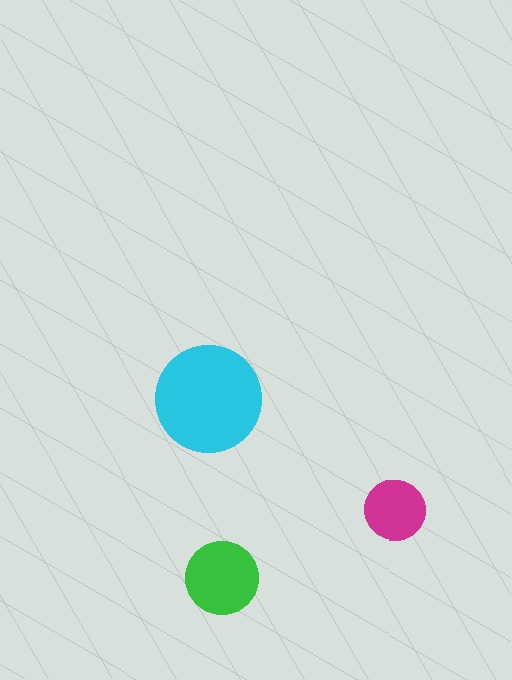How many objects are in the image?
There are 3 objects in the image.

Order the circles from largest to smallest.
the cyan one, the green one, the magenta one.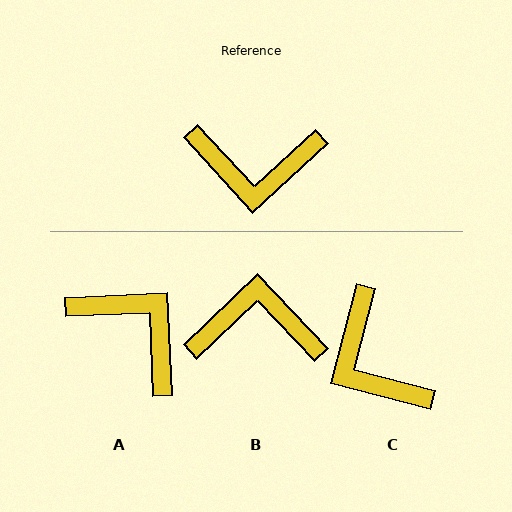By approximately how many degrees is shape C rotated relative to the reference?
Approximately 57 degrees clockwise.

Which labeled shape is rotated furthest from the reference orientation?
B, about 179 degrees away.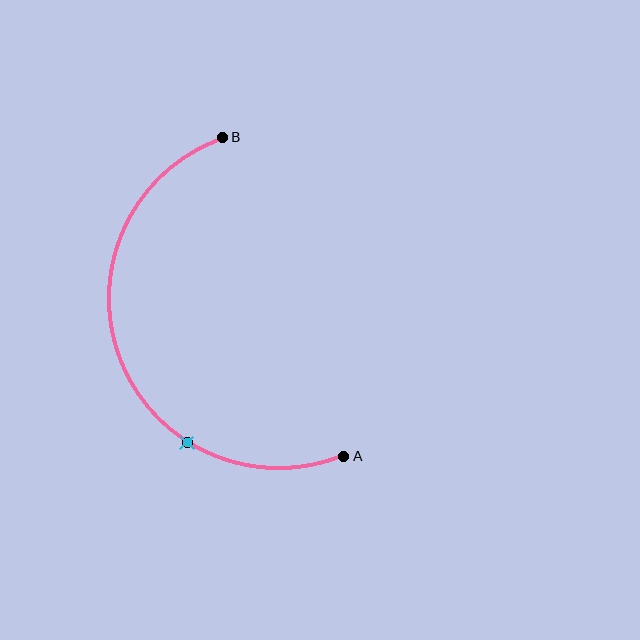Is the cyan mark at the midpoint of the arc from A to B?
No. The cyan mark lies on the arc but is closer to endpoint A. The arc midpoint would be at the point on the curve equidistant along the arc from both A and B.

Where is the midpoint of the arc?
The arc midpoint is the point on the curve farthest from the straight line joining A and B. It sits to the left of that line.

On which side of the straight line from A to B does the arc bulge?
The arc bulges to the left of the straight line connecting A and B.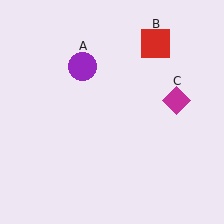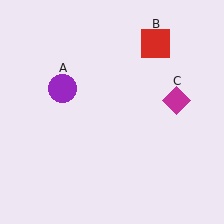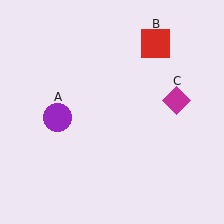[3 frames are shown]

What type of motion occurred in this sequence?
The purple circle (object A) rotated counterclockwise around the center of the scene.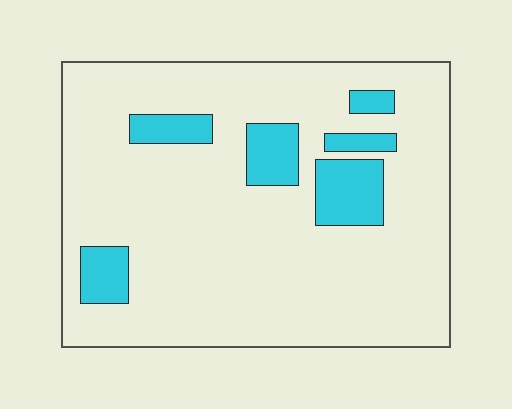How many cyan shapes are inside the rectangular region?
6.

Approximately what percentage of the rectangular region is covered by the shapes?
Approximately 15%.